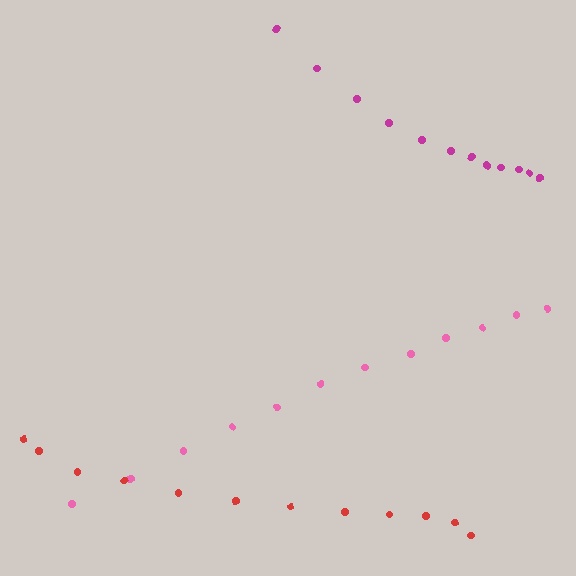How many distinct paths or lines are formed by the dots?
There are 3 distinct paths.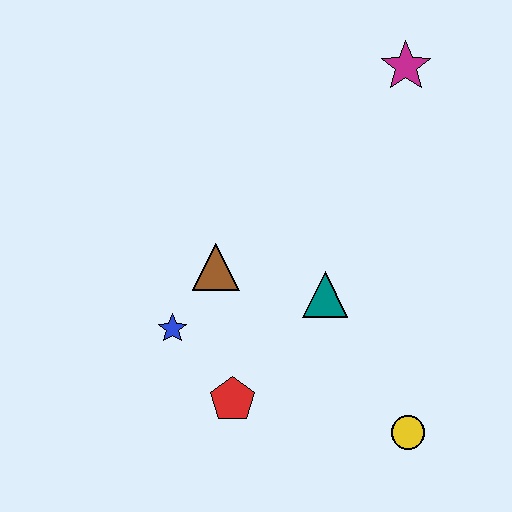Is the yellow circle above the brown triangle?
No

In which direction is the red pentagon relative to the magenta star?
The red pentagon is below the magenta star.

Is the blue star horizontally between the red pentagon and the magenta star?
No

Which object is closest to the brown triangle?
The blue star is closest to the brown triangle.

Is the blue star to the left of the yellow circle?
Yes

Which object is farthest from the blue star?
The magenta star is farthest from the blue star.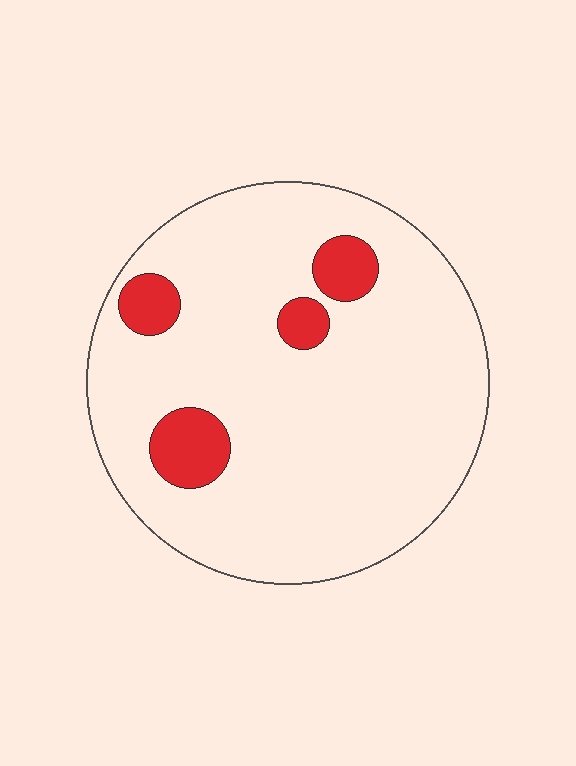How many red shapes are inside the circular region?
4.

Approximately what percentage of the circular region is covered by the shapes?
Approximately 10%.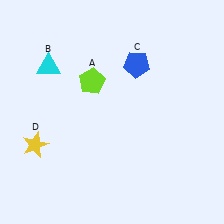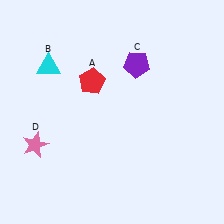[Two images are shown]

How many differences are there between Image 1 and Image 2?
There are 3 differences between the two images.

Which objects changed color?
A changed from lime to red. C changed from blue to purple. D changed from yellow to pink.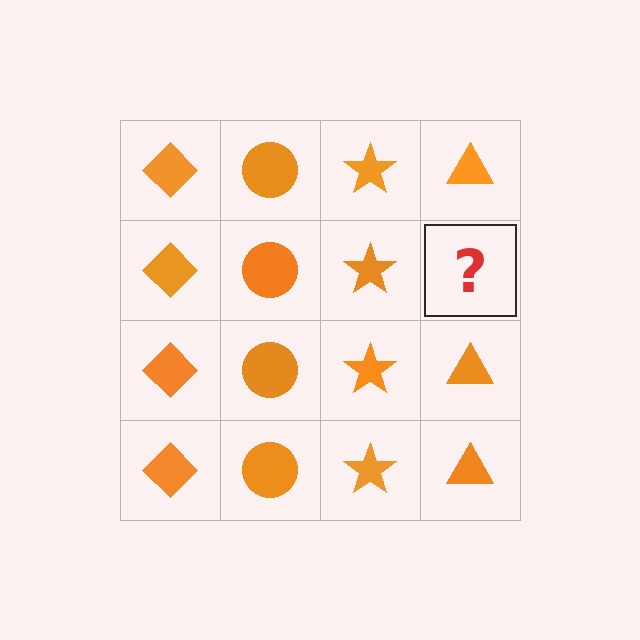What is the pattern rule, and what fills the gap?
The rule is that each column has a consistent shape. The gap should be filled with an orange triangle.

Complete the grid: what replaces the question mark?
The question mark should be replaced with an orange triangle.